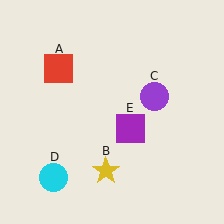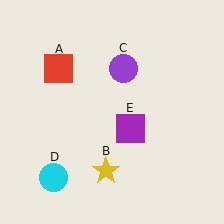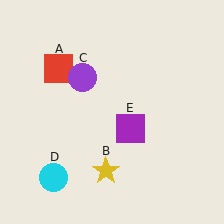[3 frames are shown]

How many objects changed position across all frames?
1 object changed position: purple circle (object C).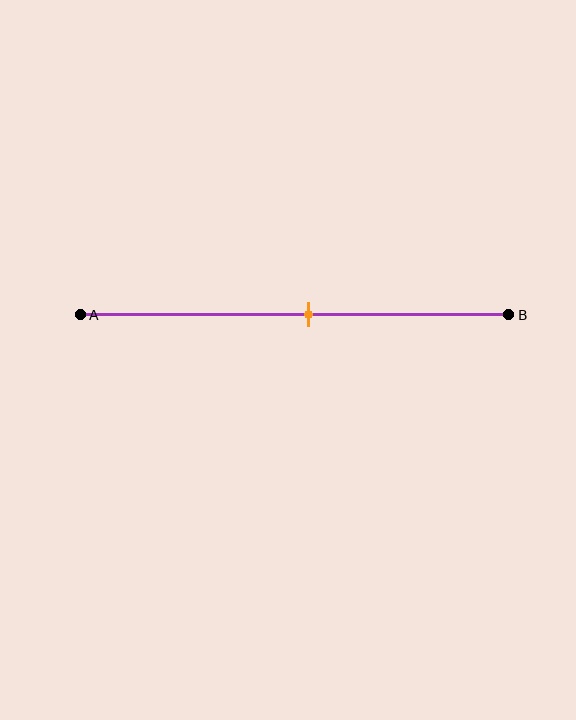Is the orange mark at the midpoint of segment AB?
No, the mark is at about 55% from A, not at the 50% midpoint.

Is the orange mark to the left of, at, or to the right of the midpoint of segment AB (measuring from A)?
The orange mark is to the right of the midpoint of segment AB.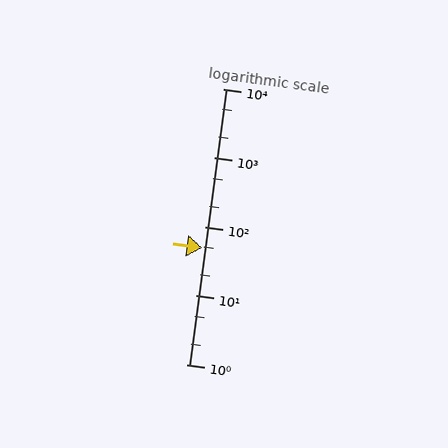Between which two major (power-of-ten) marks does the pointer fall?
The pointer is between 10 and 100.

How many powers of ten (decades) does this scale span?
The scale spans 4 decades, from 1 to 10000.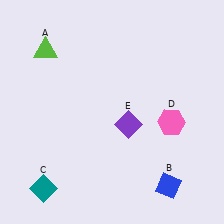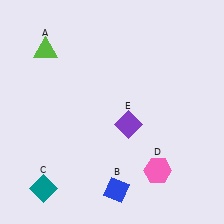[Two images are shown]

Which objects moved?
The objects that moved are: the blue diamond (B), the pink hexagon (D).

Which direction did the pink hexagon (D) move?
The pink hexagon (D) moved down.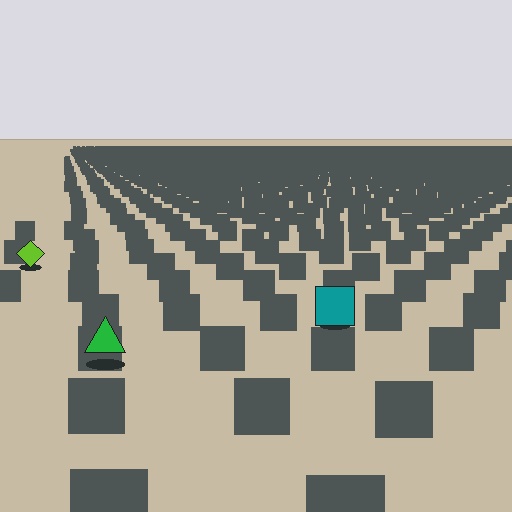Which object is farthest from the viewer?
The lime diamond is farthest from the viewer. It appears smaller and the ground texture around it is denser.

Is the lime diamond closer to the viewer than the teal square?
No. The teal square is closer — you can tell from the texture gradient: the ground texture is coarser near it.